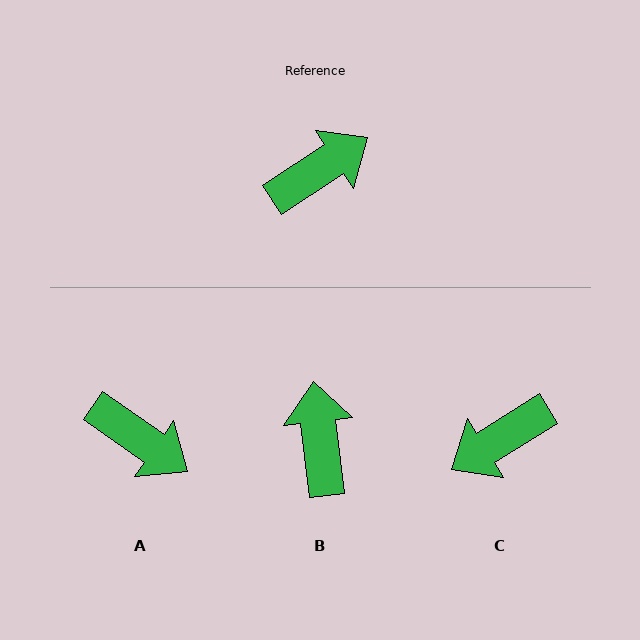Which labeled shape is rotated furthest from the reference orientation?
C, about 178 degrees away.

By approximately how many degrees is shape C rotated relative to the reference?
Approximately 178 degrees counter-clockwise.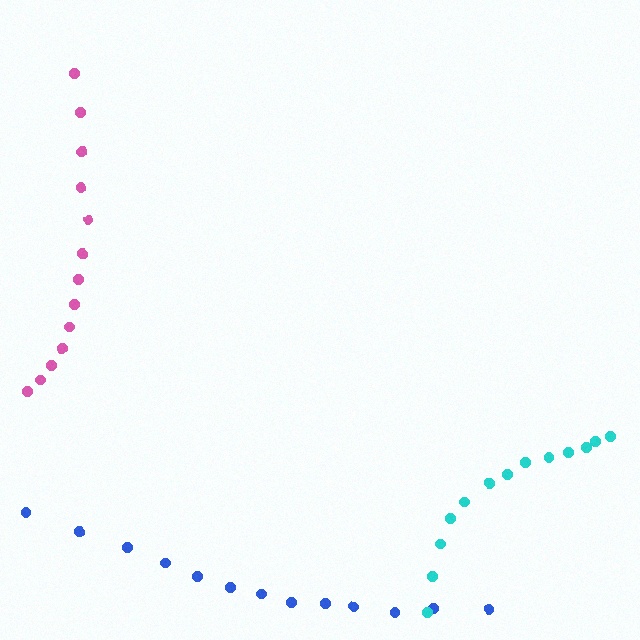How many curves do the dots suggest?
There are 3 distinct paths.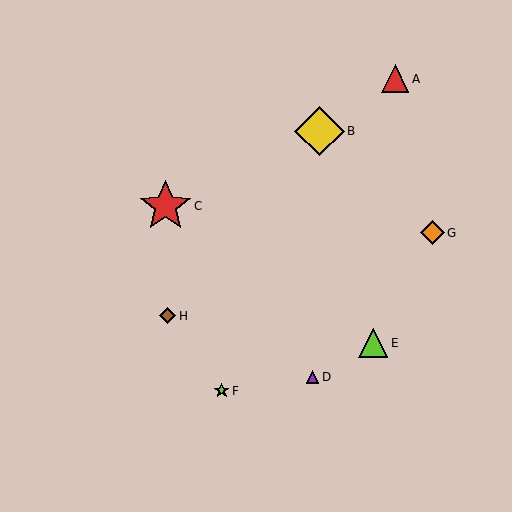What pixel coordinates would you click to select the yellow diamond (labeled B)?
Click at (319, 131) to select the yellow diamond B.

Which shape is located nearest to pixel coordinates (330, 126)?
The yellow diamond (labeled B) at (319, 131) is nearest to that location.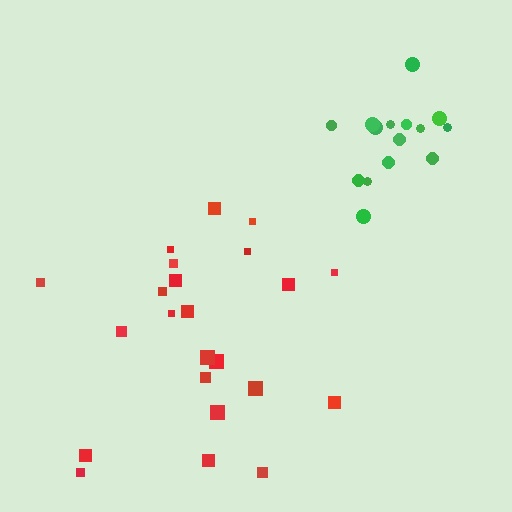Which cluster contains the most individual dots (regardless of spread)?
Red (23).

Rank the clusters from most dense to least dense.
green, red.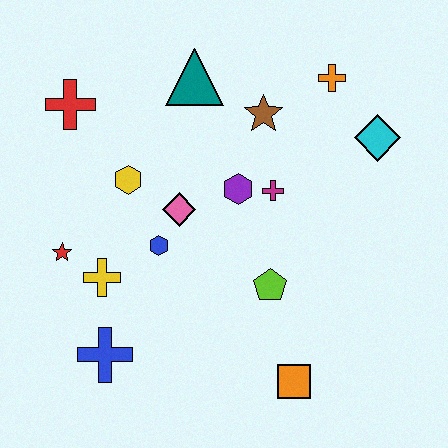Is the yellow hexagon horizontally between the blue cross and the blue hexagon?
Yes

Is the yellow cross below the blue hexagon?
Yes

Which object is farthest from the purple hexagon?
The blue cross is farthest from the purple hexagon.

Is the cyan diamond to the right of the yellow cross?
Yes